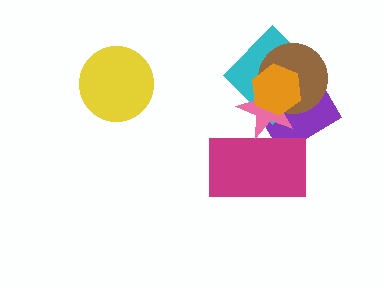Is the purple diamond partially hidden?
Yes, it is partially covered by another shape.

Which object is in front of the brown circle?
The orange hexagon is in front of the brown circle.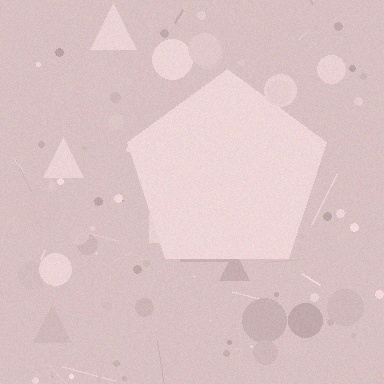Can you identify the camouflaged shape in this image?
The camouflaged shape is a pentagon.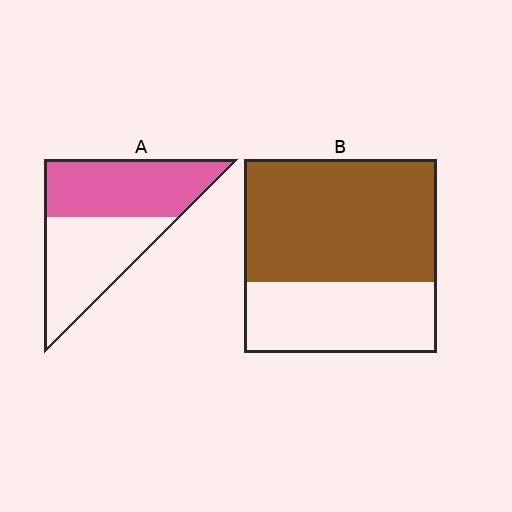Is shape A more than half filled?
Roughly half.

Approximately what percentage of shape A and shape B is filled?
A is approximately 50% and B is approximately 65%.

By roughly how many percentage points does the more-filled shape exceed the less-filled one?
By roughly 15 percentage points (B over A).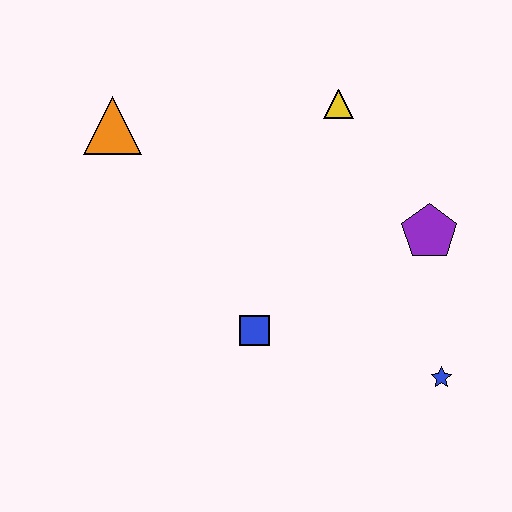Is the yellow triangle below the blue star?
No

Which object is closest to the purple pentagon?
The blue star is closest to the purple pentagon.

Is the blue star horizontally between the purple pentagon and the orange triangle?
No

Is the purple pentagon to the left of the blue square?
No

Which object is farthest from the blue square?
The orange triangle is farthest from the blue square.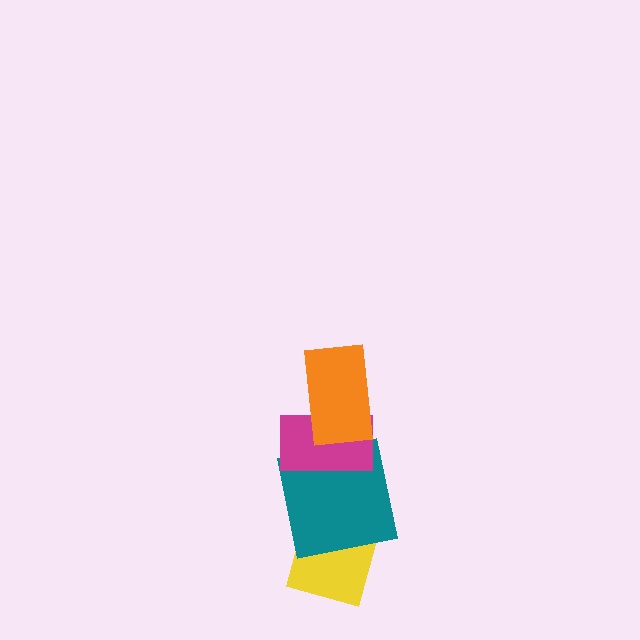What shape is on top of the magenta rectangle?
The orange rectangle is on top of the magenta rectangle.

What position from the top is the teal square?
The teal square is 3rd from the top.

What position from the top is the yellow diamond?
The yellow diamond is 4th from the top.